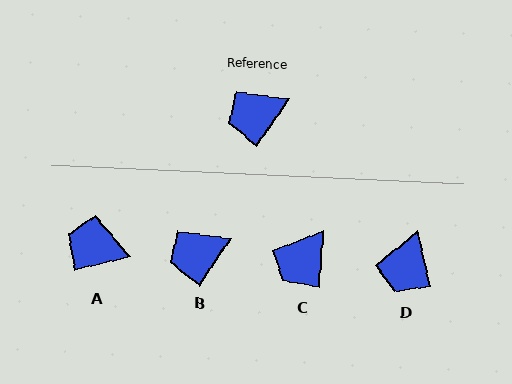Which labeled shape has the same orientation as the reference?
B.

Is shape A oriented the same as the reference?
No, it is off by about 42 degrees.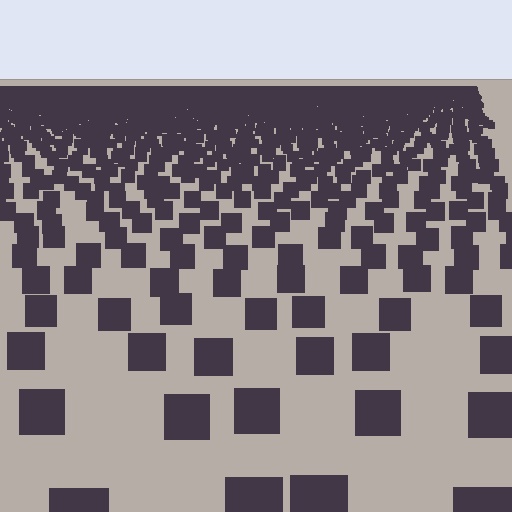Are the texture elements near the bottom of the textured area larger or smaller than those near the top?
Larger. Near the bottom, elements are closer to the viewer and appear at a bigger on-screen size.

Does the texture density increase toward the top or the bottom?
Density increases toward the top.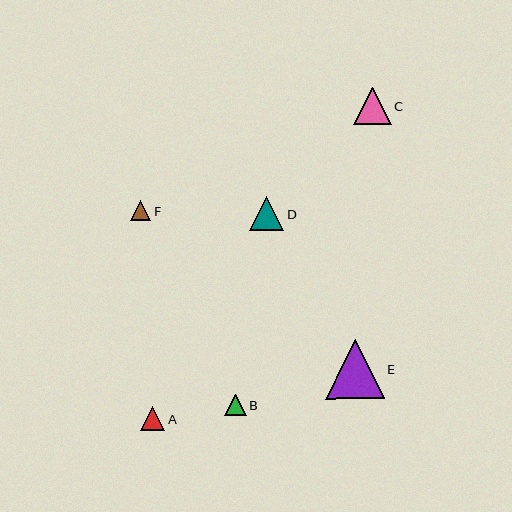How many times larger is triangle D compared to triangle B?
Triangle D is approximately 1.6 times the size of triangle B.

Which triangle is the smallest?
Triangle F is the smallest with a size of approximately 21 pixels.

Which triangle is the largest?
Triangle E is the largest with a size of approximately 58 pixels.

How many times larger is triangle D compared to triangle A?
Triangle D is approximately 1.4 times the size of triangle A.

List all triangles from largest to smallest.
From largest to smallest: E, C, D, A, B, F.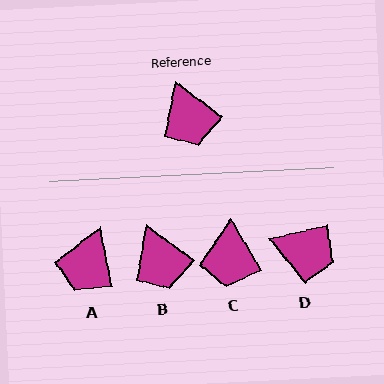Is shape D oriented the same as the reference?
No, it is off by about 49 degrees.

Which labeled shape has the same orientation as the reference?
B.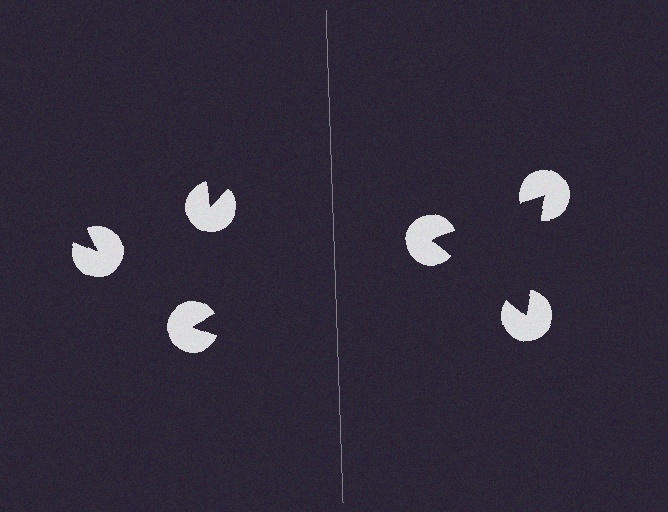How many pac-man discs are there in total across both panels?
6 — 3 on each side.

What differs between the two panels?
The pac-man discs are positioned identically on both sides; only the wedge orientations differ. On the right they align to a triangle; on the left they are misaligned.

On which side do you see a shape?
An illusory triangle appears on the right side. On the left side the wedge cuts are rotated, so no coherent shape forms.